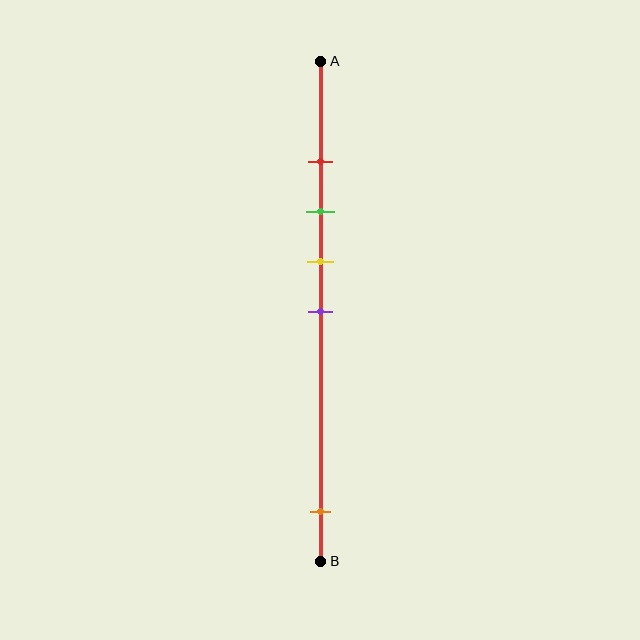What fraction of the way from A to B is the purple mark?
The purple mark is approximately 50% (0.5) of the way from A to B.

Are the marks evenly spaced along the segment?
No, the marks are not evenly spaced.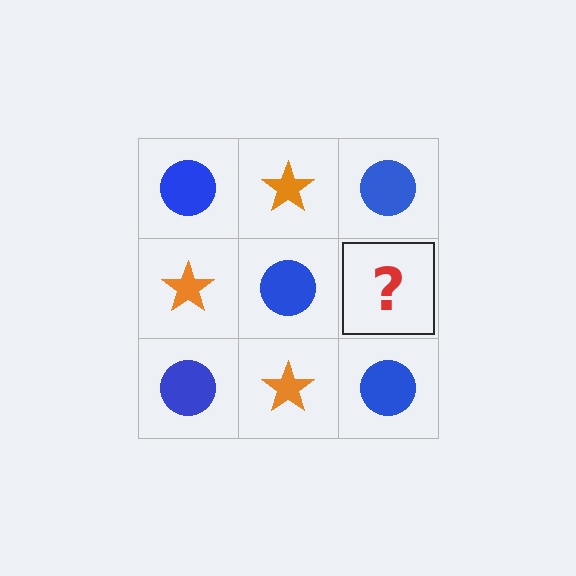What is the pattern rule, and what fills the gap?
The rule is that it alternates blue circle and orange star in a checkerboard pattern. The gap should be filled with an orange star.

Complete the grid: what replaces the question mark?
The question mark should be replaced with an orange star.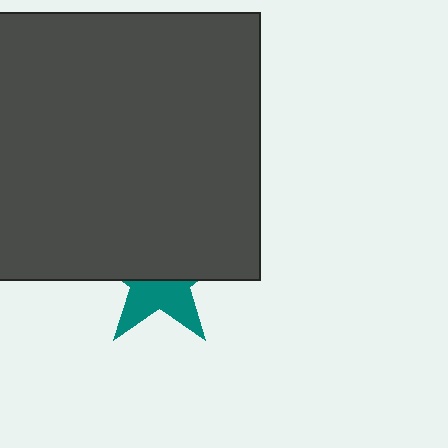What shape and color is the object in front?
The object in front is a dark gray square.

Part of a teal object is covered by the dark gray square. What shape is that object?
It is a star.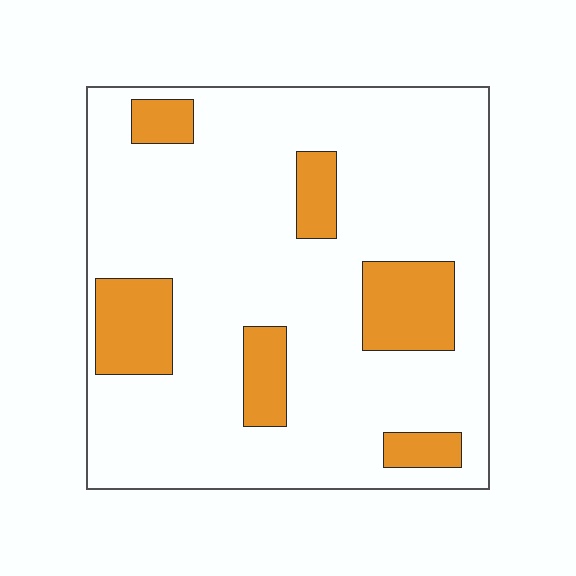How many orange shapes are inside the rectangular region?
6.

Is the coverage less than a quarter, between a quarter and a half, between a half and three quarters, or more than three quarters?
Less than a quarter.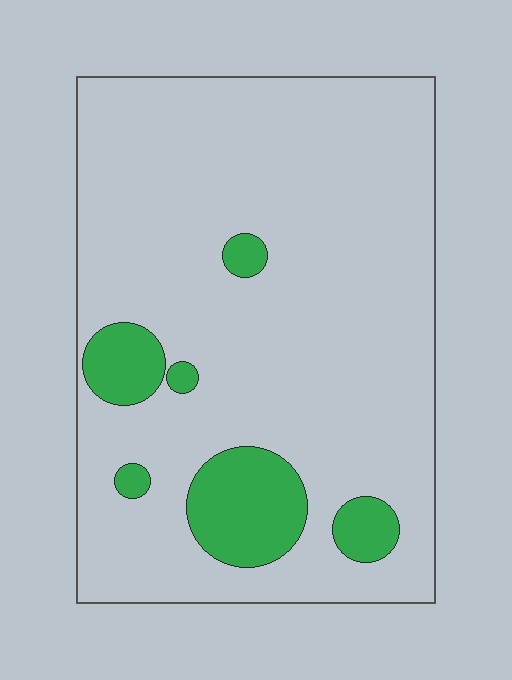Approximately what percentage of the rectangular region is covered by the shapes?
Approximately 15%.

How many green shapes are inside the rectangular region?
6.